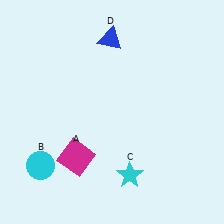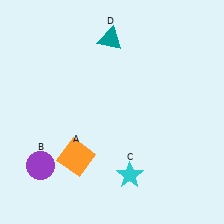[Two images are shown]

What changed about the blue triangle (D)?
In Image 1, D is blue. In Image 2, it changed to teal.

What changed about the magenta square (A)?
In Image 1, A is magenta. In Image 2, it changed to orange.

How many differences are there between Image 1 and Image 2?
There are 3 differences between the two images.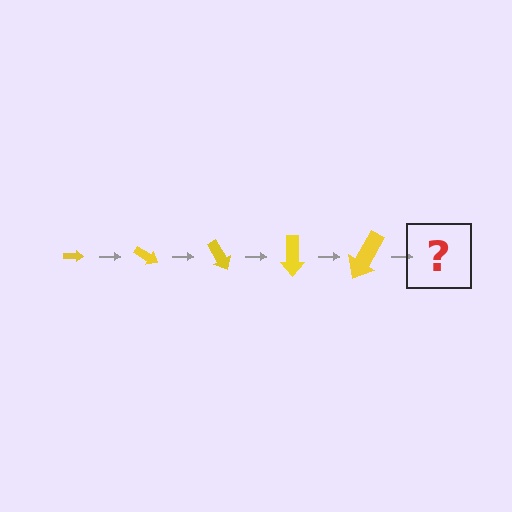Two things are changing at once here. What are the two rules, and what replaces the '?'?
The two rules are that the arrow grows larger each step and it rotates 30 degrees each step. The '?' should be an arrow, larger than the previous one and rotated 150 degrees from the start.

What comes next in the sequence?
The next element should be an arrow, larger than the previous one and rotated 150 degrees from the start.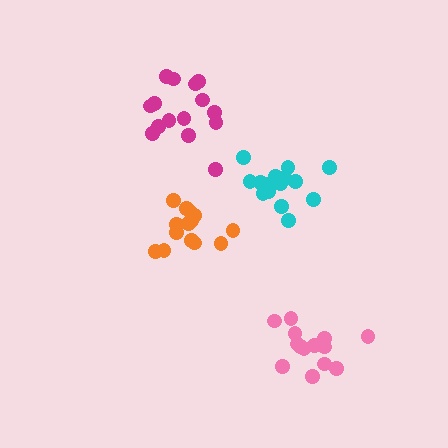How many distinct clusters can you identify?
There are 4 distinct clusters.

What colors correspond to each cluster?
The clusters are colored: pink, orange, cyan, magenta.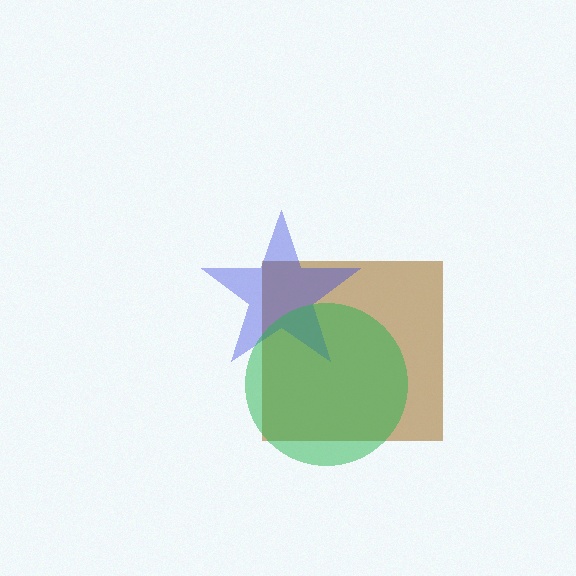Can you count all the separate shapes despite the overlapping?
Yes, there are 3 separate shapes.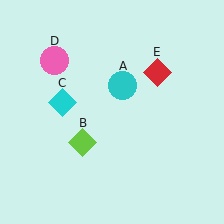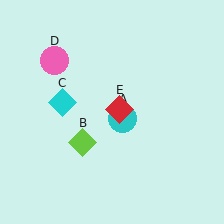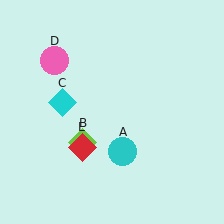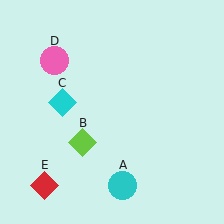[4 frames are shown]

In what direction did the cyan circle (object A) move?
The cyan circle (object A) moved down.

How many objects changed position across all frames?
2 objects changed position: cyan circle (object A), red diamond (object E).